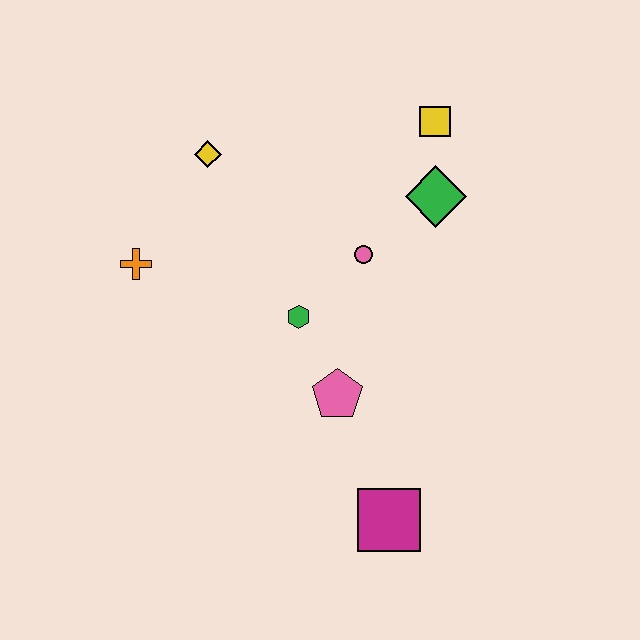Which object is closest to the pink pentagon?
The green hexagon is closest to the pink pentagon.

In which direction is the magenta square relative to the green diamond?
The magenta square is below the green diamond.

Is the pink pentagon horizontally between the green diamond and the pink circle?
No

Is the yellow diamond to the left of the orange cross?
No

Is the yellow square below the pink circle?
No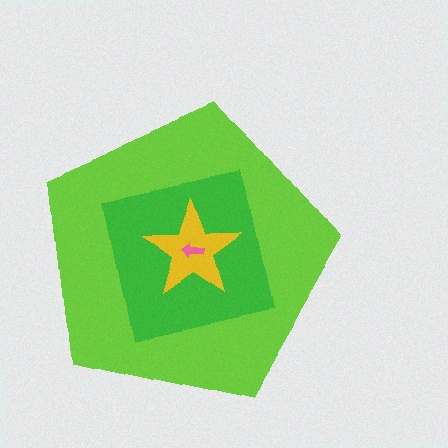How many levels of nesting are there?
4.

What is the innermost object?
The pink arrow.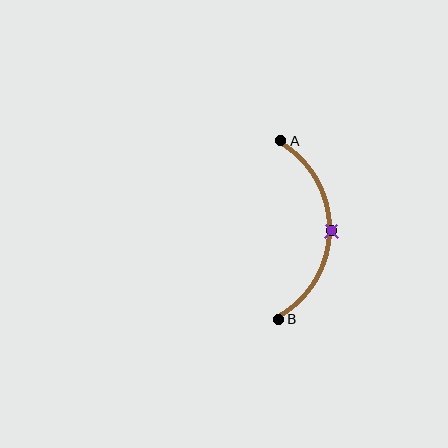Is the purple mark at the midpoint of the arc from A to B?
Yes. The purple mark lies on the arc at equal arc-length from both A and B — it is the arc midpoint.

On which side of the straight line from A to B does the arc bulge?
The arc bulges to the right of the straight line connecting A and B.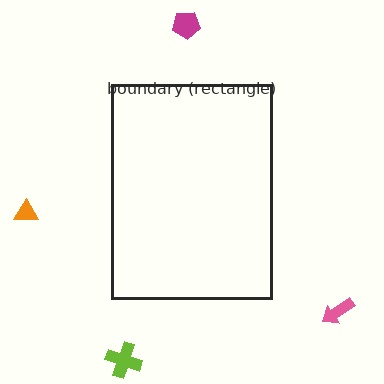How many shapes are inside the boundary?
0 inside, 4 outside.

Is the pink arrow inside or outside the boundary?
Outside.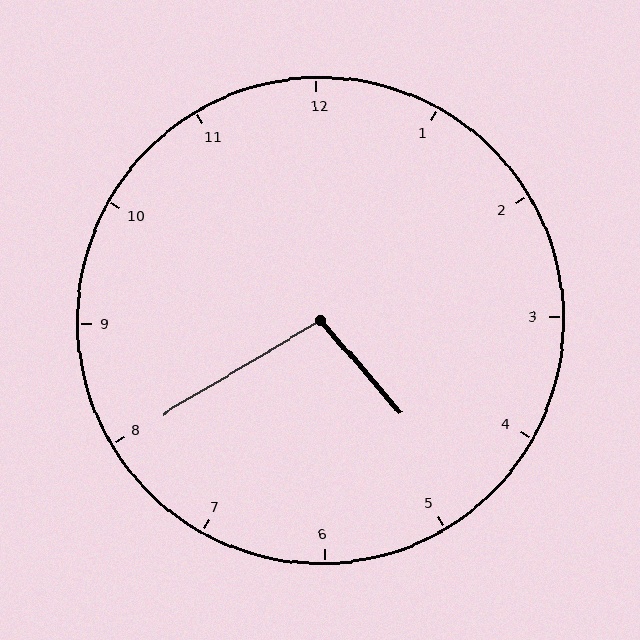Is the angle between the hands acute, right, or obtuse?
It is obtuse.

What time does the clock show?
4:40.